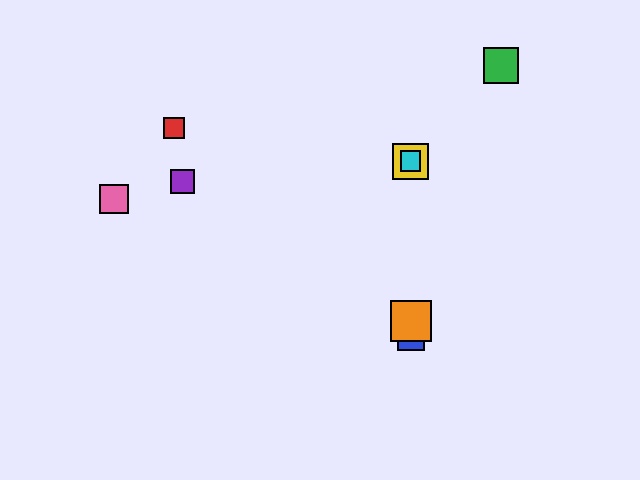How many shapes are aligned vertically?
4 shapes (the blue square, the yellow square, the orange square, the cyan square) are aligned vertically.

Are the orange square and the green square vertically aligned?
No, the orange square is at x≈411 and the green square is at x≈501.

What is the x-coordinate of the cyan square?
The cyan square is at x≈411.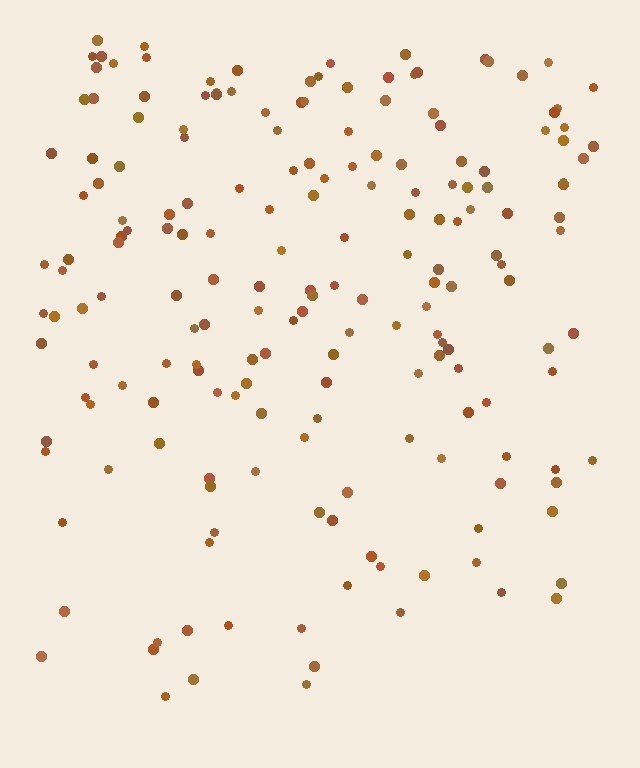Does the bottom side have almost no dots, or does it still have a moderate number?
Still a moderate number, just noticeably fewer than the top.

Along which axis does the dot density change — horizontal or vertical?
Vertical.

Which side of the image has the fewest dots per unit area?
The bottom.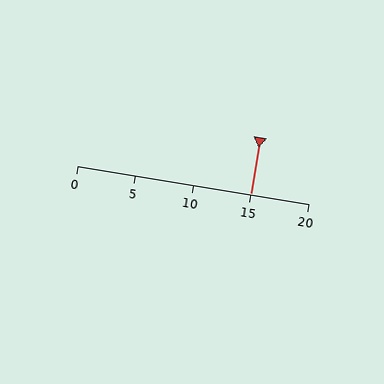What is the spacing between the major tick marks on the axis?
The major ticks are spaced 5 apart.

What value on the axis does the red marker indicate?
The marker indicates approximately 15.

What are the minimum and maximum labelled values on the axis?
The axis runs from 0 to 20.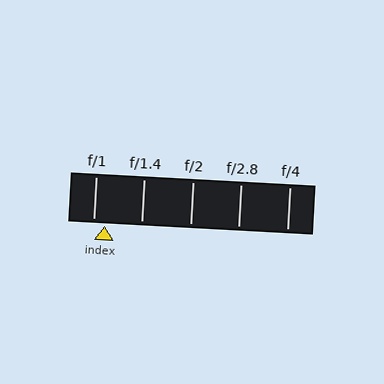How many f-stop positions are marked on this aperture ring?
There are 5 f-stop positions marked.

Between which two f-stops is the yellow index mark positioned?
The index mark is between f/1 and f/1.4.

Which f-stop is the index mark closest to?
The index mark is closest to f/1.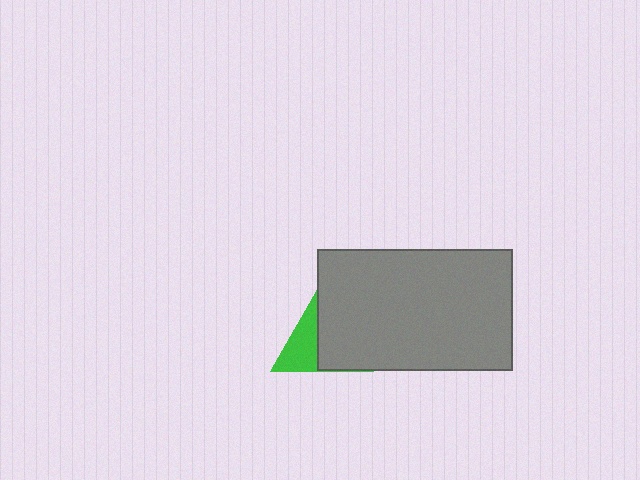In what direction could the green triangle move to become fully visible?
The green triangle could move left. That would shift it out from behind the gray rectangle entirely.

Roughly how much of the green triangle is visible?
A small part of it is visible (roughly 42%).